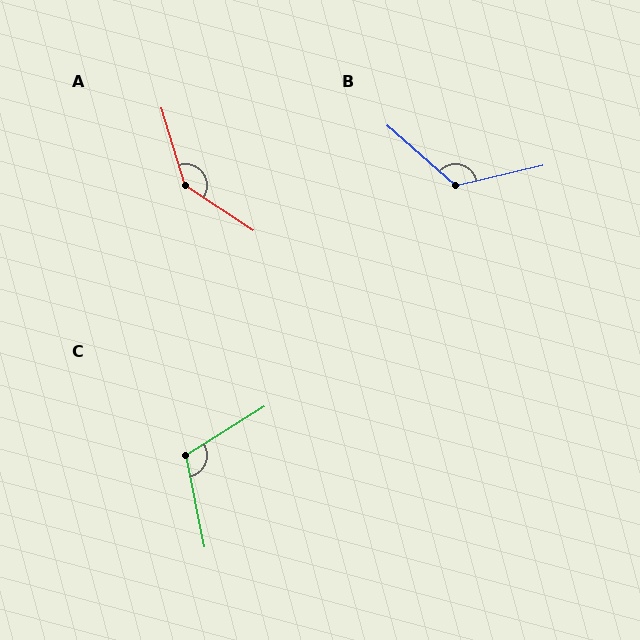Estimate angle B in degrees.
Approximately 125 degrees.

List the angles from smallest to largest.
C (111°), B (125°), A (140°).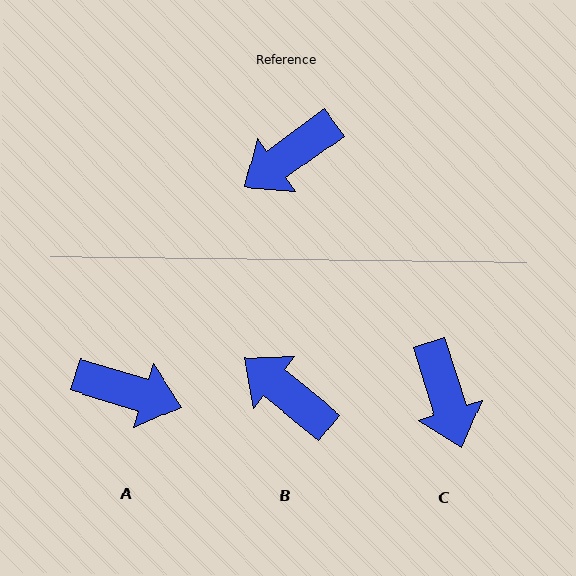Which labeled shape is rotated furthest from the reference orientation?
A, about 127 degrees away.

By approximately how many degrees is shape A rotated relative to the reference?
Approximately 127 degrees counter-clockwise.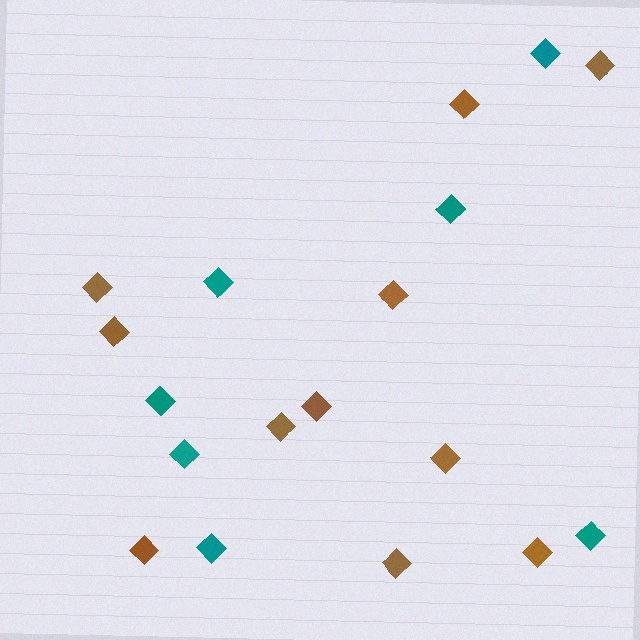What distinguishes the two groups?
There are 2 groups: one group of brown diamonds (11) and one group of teal diamonds (7).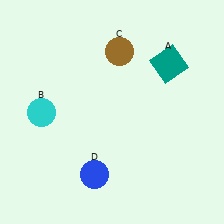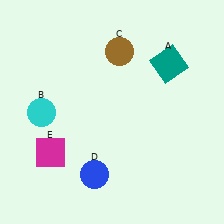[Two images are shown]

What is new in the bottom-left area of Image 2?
A magenta square (E) was added in the bottom-left area of Image 2.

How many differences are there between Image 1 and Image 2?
There is 1 difference between the two images.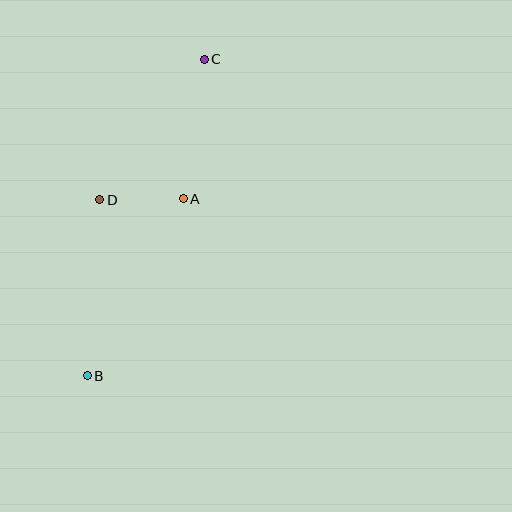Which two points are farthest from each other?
Points B and C are farthest from each other.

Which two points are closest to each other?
Points A and D are closest to each other.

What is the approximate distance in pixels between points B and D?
The distance between B and D is approximately 177 pixels.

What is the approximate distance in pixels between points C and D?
The distance between C and D is approximately 175 pixels.